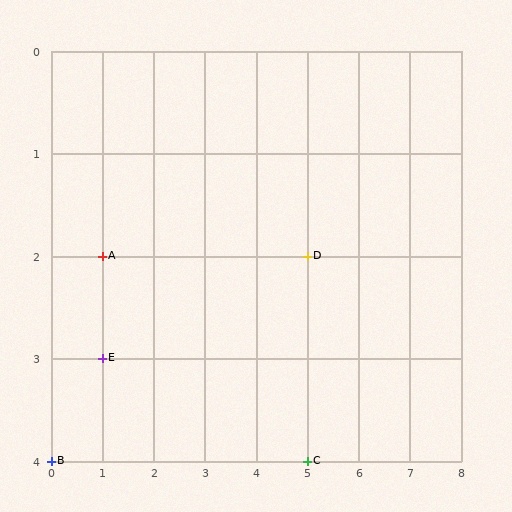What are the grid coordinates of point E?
Point E is at grid coordinates (1, 3).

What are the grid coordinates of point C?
Point C is at grid coordinates (5, 4).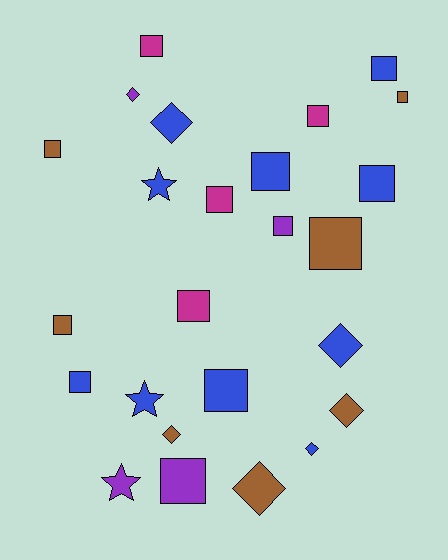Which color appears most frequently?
Blue, with 10 objects.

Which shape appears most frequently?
Square, with 15 objects.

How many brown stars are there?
There are no brown stars.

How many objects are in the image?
There are 25 objects.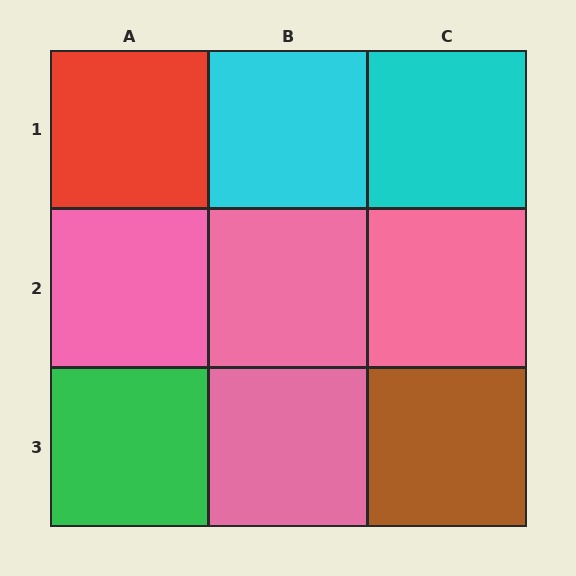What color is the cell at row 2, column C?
Pink.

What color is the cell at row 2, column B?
Pink.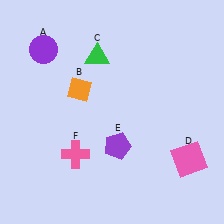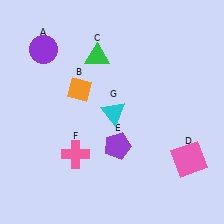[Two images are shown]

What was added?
A cyan triangle (G) was added in Image 2.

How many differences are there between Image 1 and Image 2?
There is 1 difference between the two images.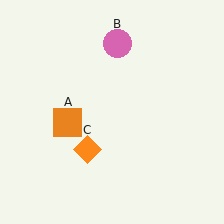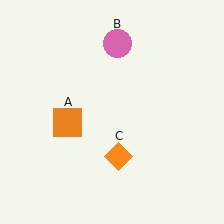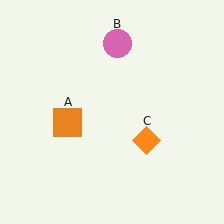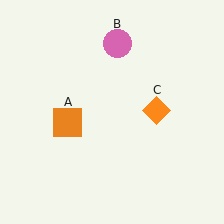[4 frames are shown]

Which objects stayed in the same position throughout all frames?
Orange square (object A) and pink circle (object B) remained stationary.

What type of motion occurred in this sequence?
The orange diamond (object C) rotated counterclockwise around the center of the scene.